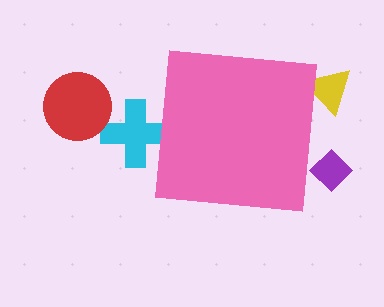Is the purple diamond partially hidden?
Yes, the purple diamond is partially hidden behind the pink square.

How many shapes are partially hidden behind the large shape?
3 shapes are partially hidden.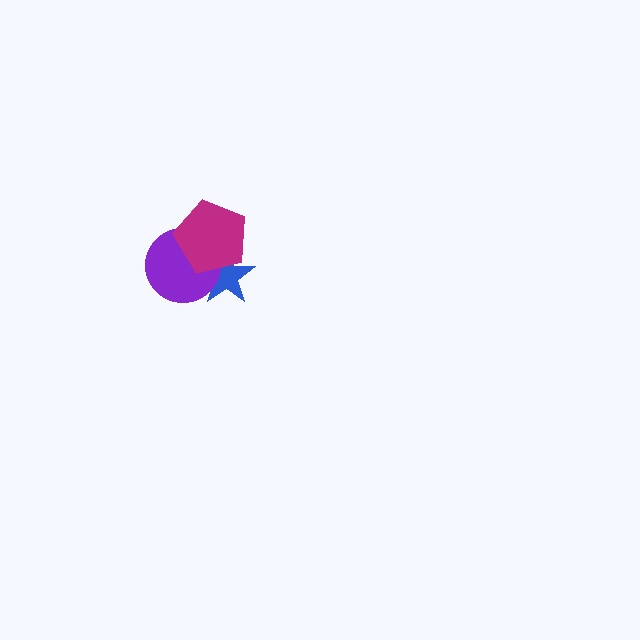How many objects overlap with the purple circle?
2 objects overlap with the purple circle.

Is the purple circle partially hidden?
Yes, it is partially covered by another shape.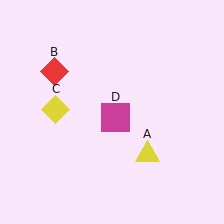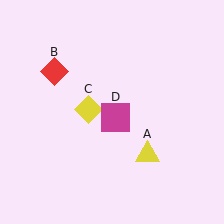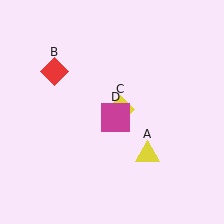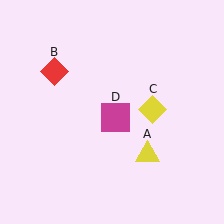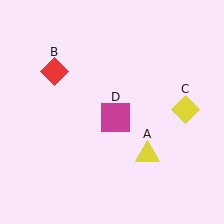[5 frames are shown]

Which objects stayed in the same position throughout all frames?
Yellow triangle (object A) and red diamond (object B) and magenta square (object D) remained stationary.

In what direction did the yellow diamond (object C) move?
The yellow diamond (object C) moved right.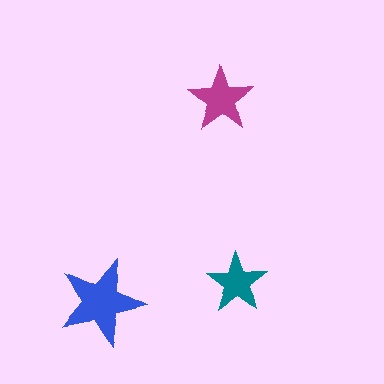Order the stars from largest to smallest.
the blue one, the magenta one, the teal one.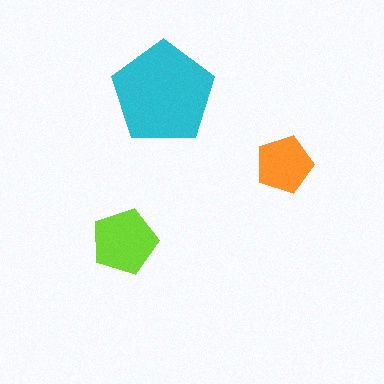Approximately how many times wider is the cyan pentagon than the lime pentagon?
About 1.5 times wider.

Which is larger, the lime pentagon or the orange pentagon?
The lime one.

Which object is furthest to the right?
The orange pentagon is rightmost.